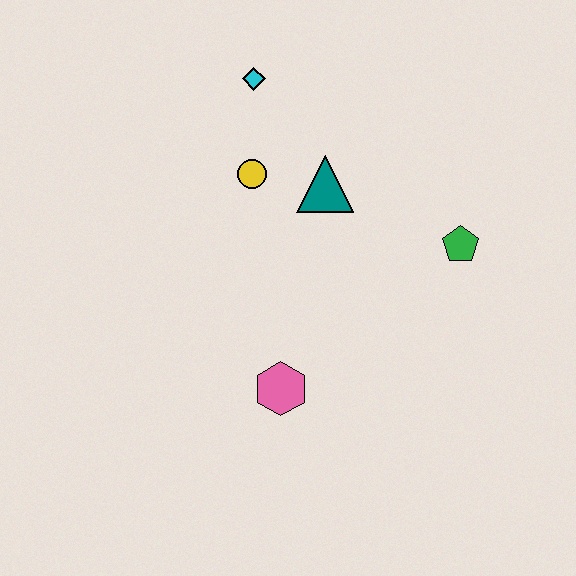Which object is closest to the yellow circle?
The teal triangle is closest to the yellow circle.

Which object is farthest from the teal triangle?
The pink hexagon is farthest from the teal triangle.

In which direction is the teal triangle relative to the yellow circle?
The teal triangle is to the right of the yellow circle.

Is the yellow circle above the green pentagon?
Yes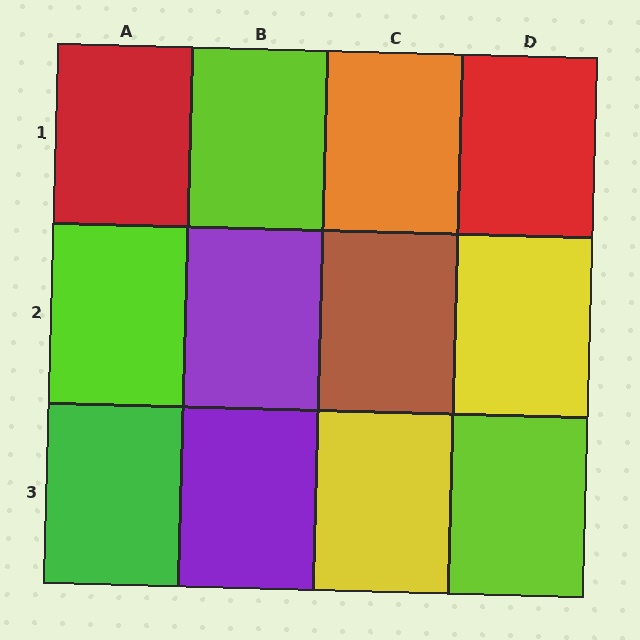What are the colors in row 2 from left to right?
Lime, purple, brown, yellow.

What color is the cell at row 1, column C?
Orange.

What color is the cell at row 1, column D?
Red.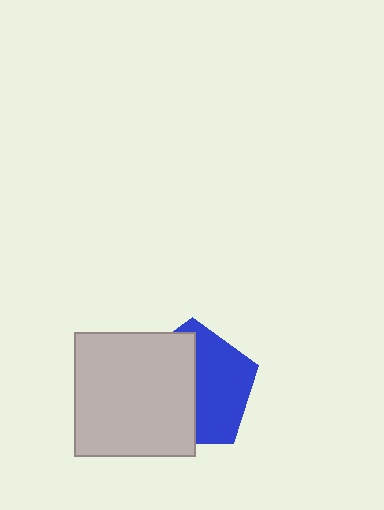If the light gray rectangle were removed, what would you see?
You would see the complete blue pentagon.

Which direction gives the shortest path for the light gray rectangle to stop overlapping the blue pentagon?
Moving left gives the shortest separation.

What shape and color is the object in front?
The object in front is a light gray rectangle.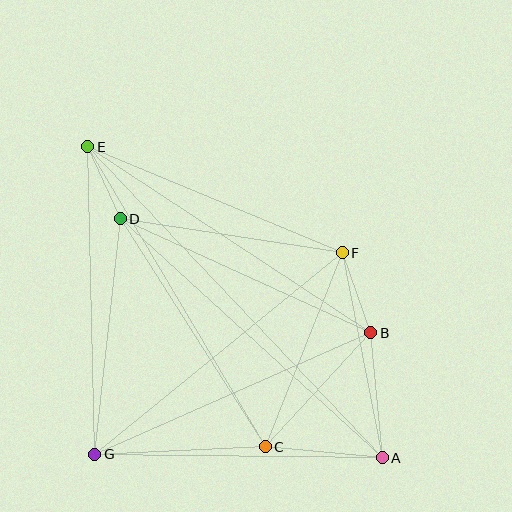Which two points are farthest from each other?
Points A and E are farthest from each other.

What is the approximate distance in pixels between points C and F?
The distance between C and F is approximately 208 pixels.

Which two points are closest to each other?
Points D and E are closest to each other.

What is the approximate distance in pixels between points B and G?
The distance between B and G is approximately 301 pixels.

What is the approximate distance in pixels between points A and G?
The distance between A and G is approximately 288 pixels.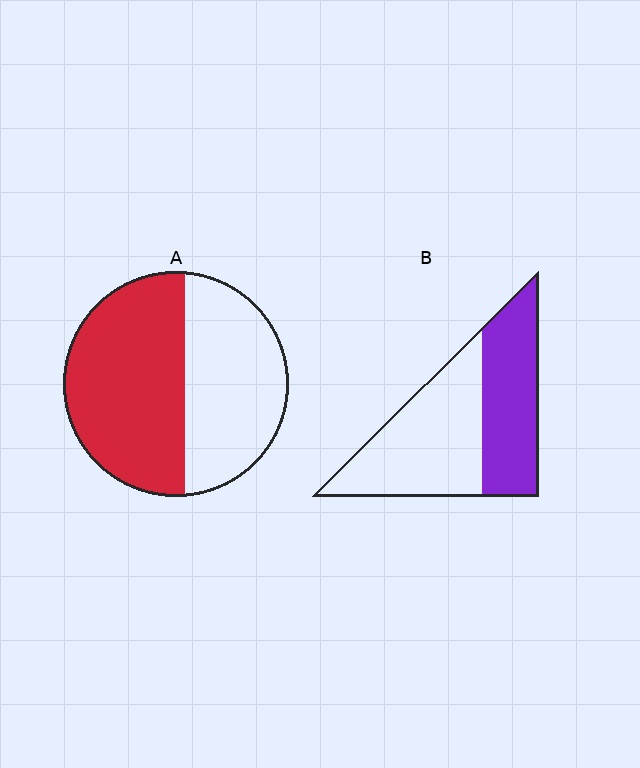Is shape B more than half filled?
No.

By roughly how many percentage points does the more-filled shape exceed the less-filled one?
By roughly 10 percentage points (A over B).